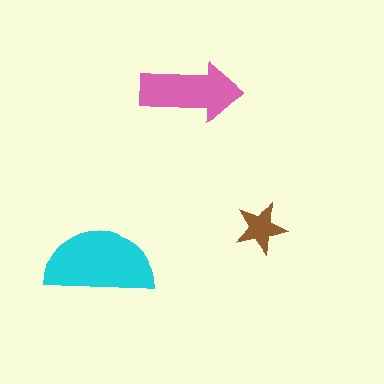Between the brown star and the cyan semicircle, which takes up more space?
The cyan semicircle.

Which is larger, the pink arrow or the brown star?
The pink arrow.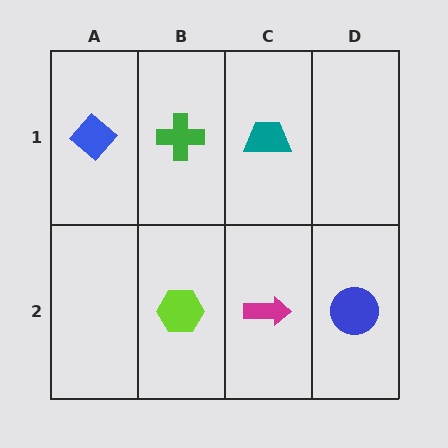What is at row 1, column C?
A teal trapezoid.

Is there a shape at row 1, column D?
No, that cell is empty.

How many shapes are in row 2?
3 shapes.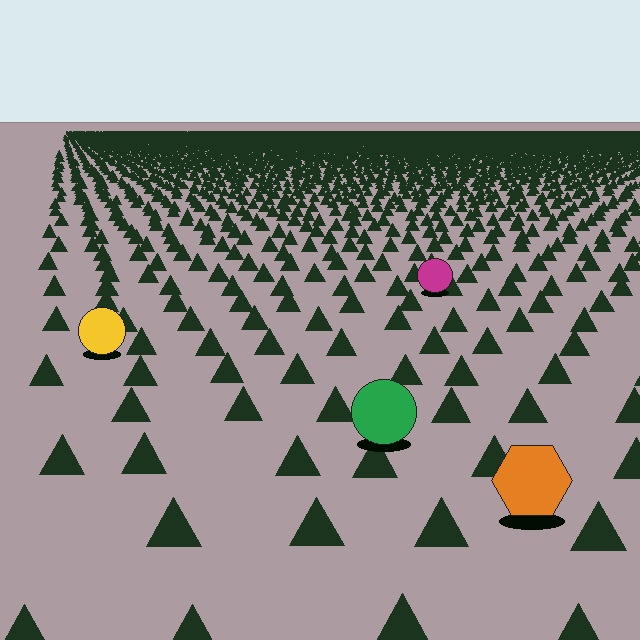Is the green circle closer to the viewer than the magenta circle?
Yes. The green circle is closer — you can tell from the texture gradient: the ground texture is coarser near it.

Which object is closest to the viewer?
The orange hexagon is closest. The texture marks near it are larger and more spread out.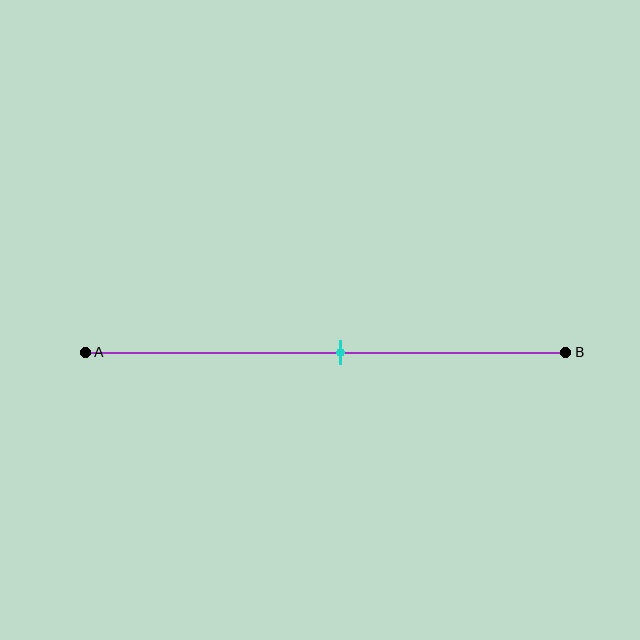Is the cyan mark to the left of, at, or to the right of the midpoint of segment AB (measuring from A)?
The cyan mark is to the right of the midpoint of segment AB.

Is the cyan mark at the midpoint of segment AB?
No, the mark is at about 55% from A, not at the 50% midpoint.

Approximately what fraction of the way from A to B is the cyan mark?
The cyan mark is approximately 55% of the way from A to B.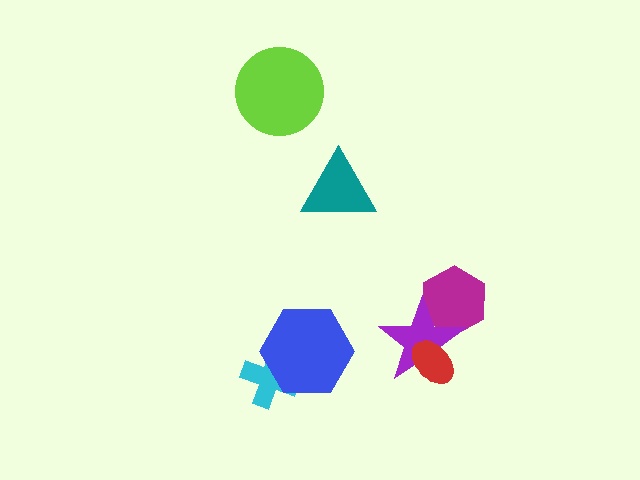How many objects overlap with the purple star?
2 objects overlap with the purple star.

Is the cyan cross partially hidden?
Yes, it is partially covered by another shape.